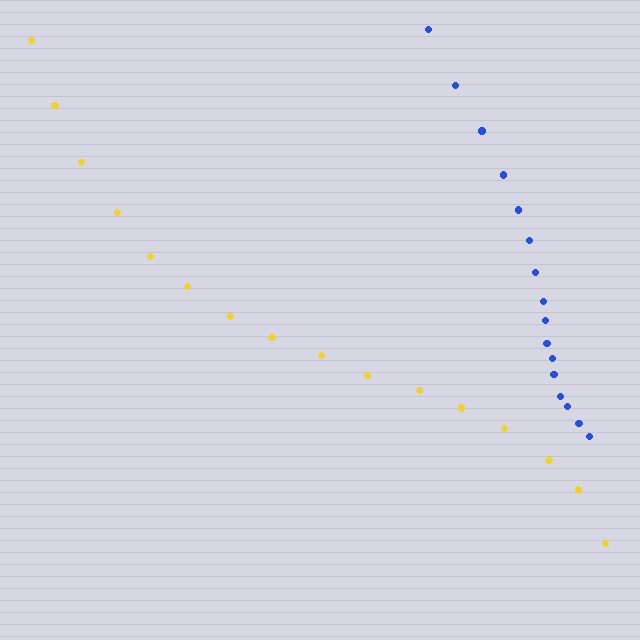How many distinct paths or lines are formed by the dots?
There are 2 distinct paths.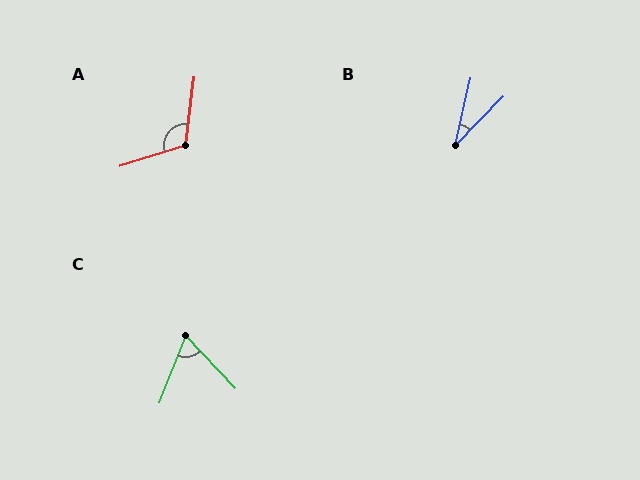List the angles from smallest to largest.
B (31°), C (65°), A (115°).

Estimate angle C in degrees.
Approximately 65 degrees.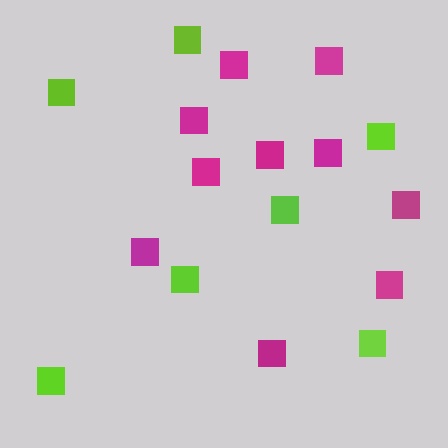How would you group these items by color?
There are 2 groups: one group of lime squares (7) and one group of magenta squares (10).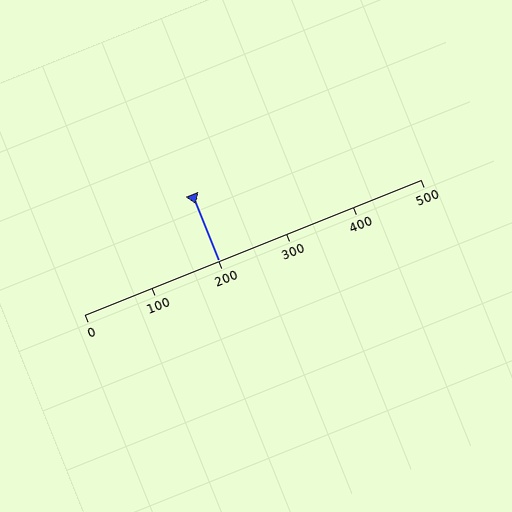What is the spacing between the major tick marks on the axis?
The major ticks are spaced 100 apart.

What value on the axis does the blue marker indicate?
The marker indicates approximately 200.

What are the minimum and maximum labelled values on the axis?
The axis runs from 0 to 500.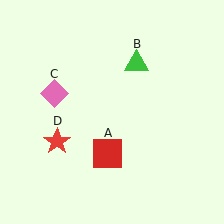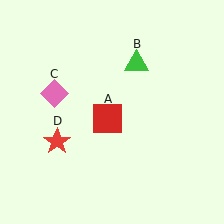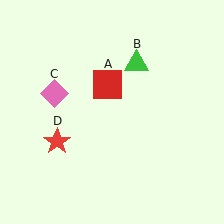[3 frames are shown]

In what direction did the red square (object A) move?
The red square (object A) moved up.